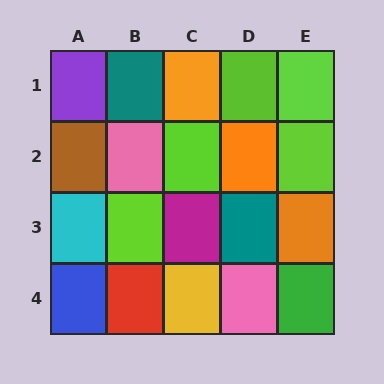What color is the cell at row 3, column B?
Lime.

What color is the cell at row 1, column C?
Orange.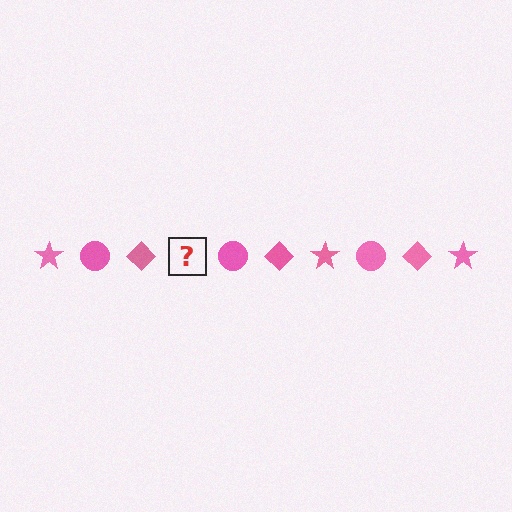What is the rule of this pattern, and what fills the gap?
The rule is that the pattern cycles through star, circle, diamond shapes in pink. The gap should be filled with a pink star.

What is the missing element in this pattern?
The missing element is a pink star.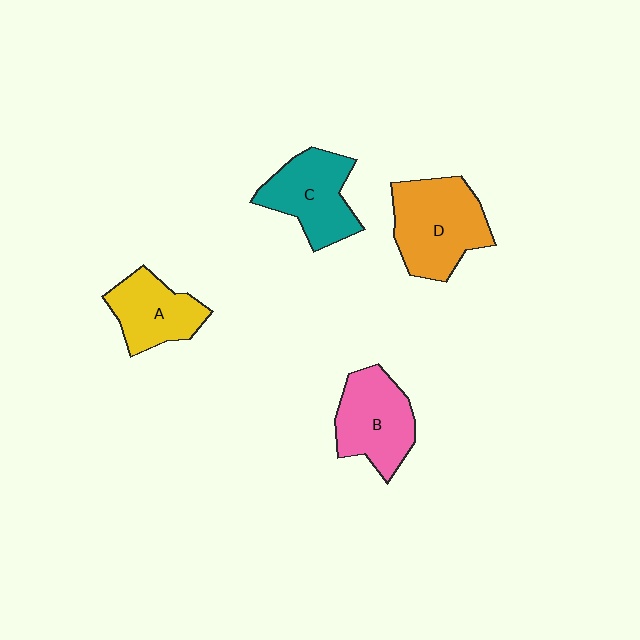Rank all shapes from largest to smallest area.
From largest to smallest: D (orange), B (pink), C (teal), A (yellow).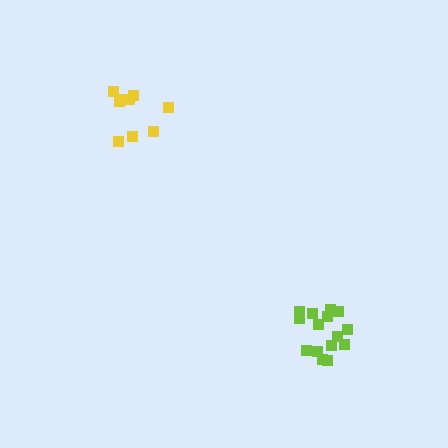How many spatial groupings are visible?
There are 2 spatial groupings.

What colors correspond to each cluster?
The clusters are colored: yellow, lime.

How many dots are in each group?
Group 1: 9 dots, Group 2: 15 dots (24 total).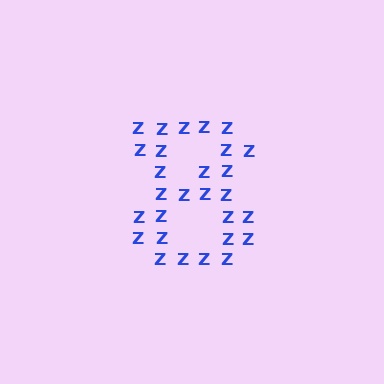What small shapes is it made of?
It is made of small letter Z's.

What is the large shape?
The large shape is the digit 8.